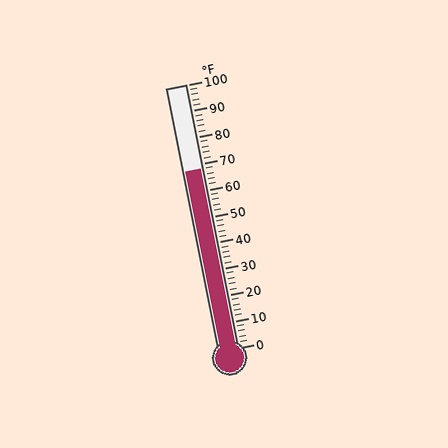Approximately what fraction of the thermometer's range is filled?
The thermometer is filled to approximately 70% of its range.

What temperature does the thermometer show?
The thermometer shows approximately 68°F.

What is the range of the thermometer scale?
The thermometer scale ranges from 0°F to 100°F.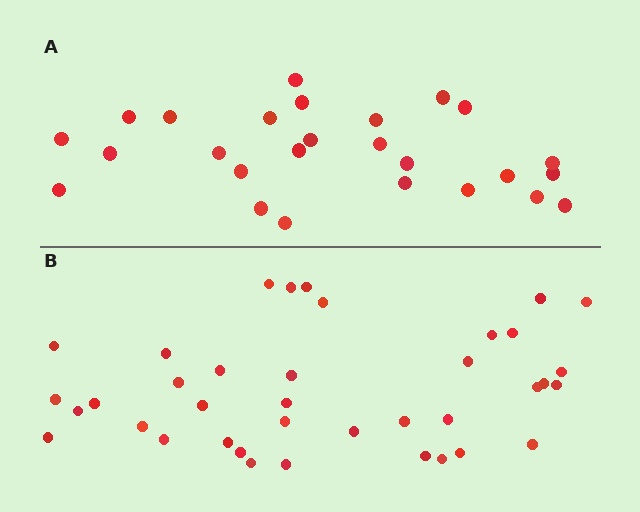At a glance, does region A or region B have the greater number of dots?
Region B (the bottom region) has more dots.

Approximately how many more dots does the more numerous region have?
Region B has roughly 12 or so more dots than region A.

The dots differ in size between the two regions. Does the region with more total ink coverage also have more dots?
No. Region A has more total ink coverage because its dots are larger, but region B actually contains more individual dots. Total area can be misleading — the number of items is what matters here.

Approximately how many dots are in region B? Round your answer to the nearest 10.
About 40 dots. (The exact count is 38, which rounds to 40.)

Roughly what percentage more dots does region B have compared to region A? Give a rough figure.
About 45% more.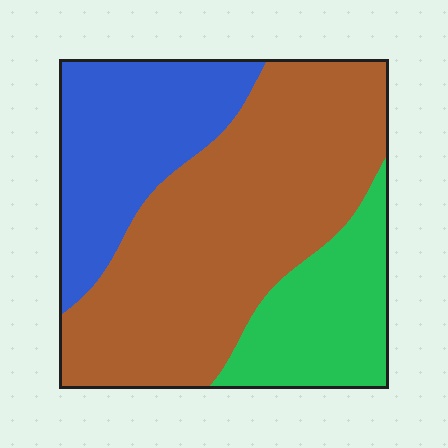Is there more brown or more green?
Brown.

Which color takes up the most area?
Brown, at roughly 55%.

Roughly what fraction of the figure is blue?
Blue covers about 25% of the figure.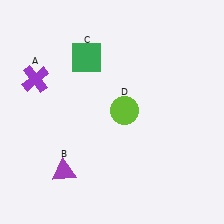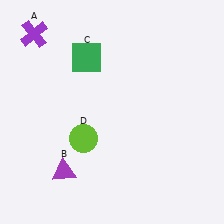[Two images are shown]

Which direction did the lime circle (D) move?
The lime circle (D) moved left.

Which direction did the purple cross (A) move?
The purple cross (A) moved up.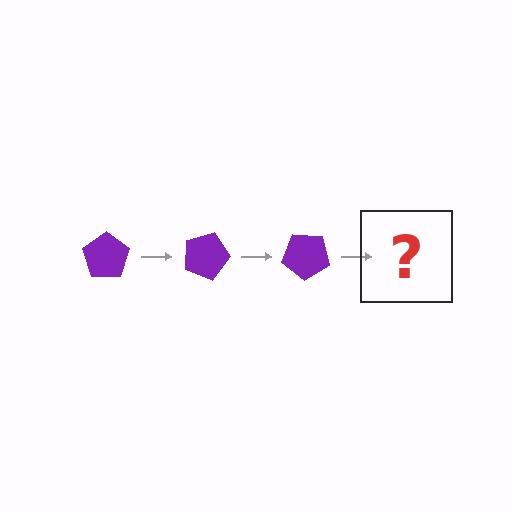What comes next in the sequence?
The next element should be a purple pentagon rotated 60 degrees.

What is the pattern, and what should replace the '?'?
The pattern is that the pentagon rotates 20 degrees each step. The '?' should be a purple pentagon rotated 60 degrees.